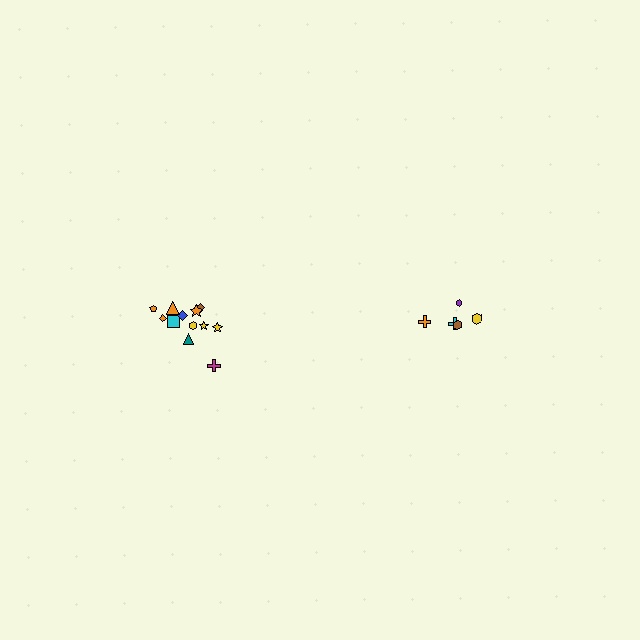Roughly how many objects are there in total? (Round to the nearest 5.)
Roughly 15 objects in total.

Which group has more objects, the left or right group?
The left group.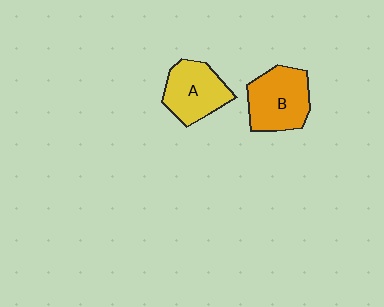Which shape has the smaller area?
Shape A (yellow).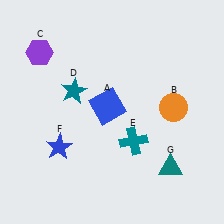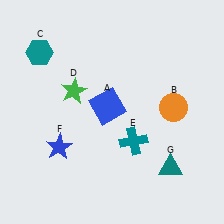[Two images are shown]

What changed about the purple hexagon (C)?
In Image 1, C is purple. In Image 2, it changed to teal.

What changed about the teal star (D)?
In Image 1, D is teal. In Image 2, it changed to green.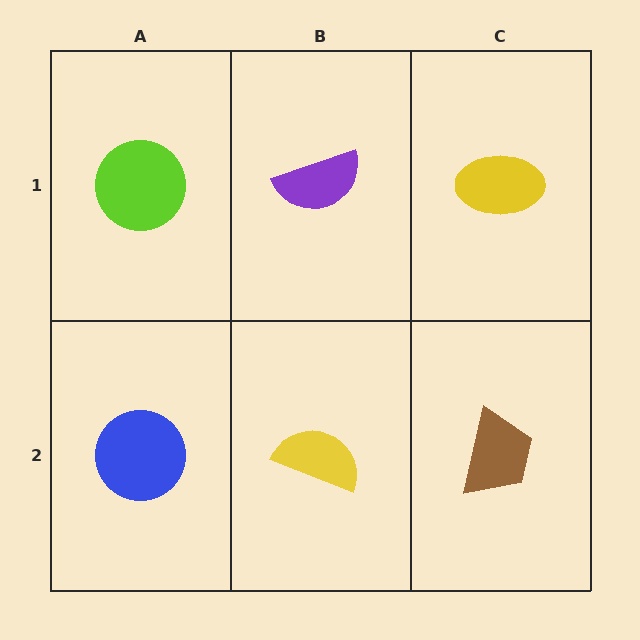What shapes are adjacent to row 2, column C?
A yellow ellipse (row 1, column C), a yellow semicircle (row 2, column B).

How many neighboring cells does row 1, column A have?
2.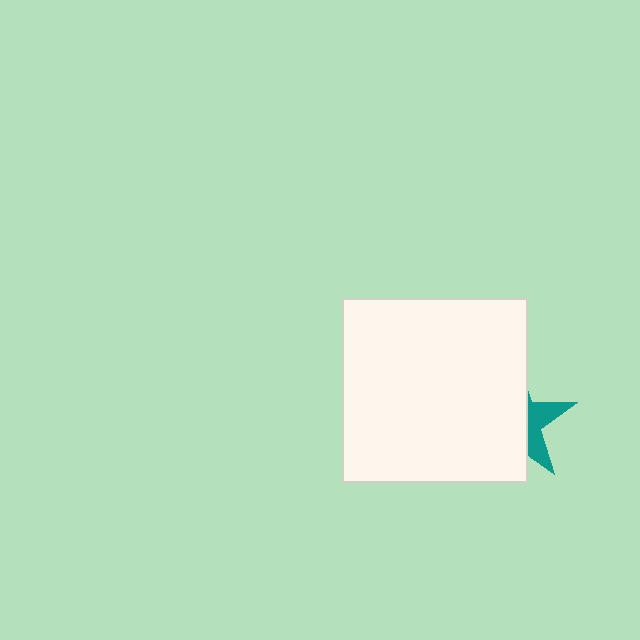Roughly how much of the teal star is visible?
A small part of it is visible (roughly 32%).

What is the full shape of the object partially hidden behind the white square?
The partially hidden object is a teal star.